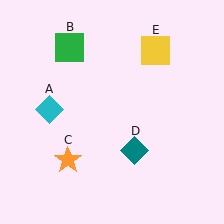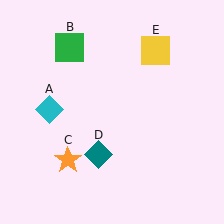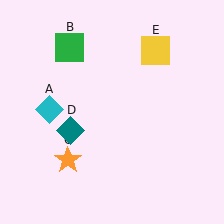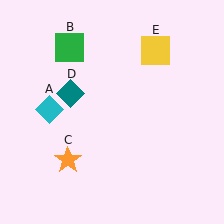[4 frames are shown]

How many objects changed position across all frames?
1 object changed position: teal diamond (object D).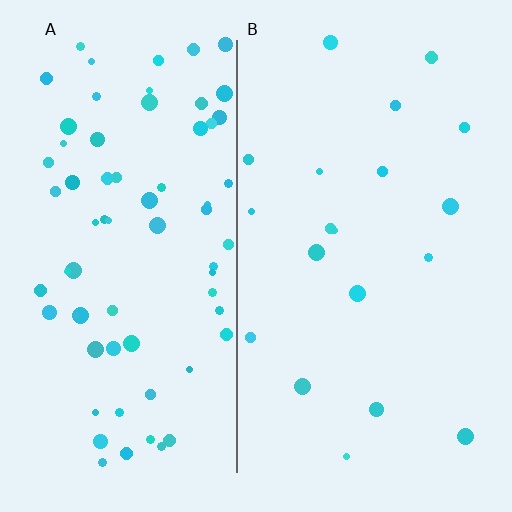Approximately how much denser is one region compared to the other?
Approximately 3.6× — region A over region B.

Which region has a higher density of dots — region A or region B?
A (the left).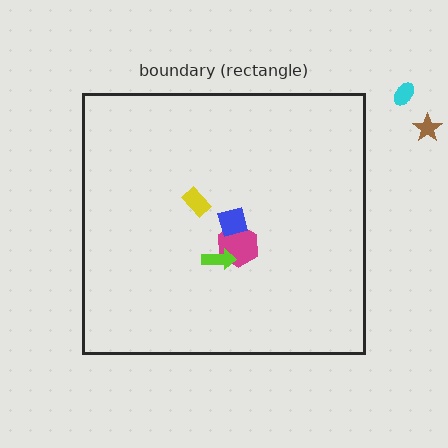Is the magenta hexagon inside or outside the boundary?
Inside.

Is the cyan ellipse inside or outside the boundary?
Outside.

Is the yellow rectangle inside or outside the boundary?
Inside.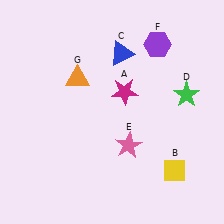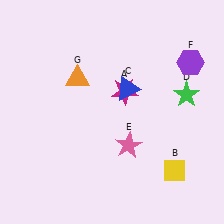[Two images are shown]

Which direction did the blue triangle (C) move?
The blue triangle (C) moved down.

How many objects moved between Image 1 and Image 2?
2 objects moved between the two images.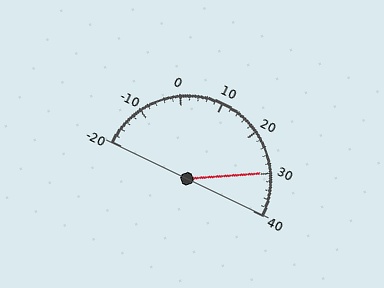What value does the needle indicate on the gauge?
The needle indicates approximately 30.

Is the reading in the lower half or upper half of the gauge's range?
The reading is in the upper half of the range (-20 to 40).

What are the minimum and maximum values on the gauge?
The gauge ranges from -20 to 40.